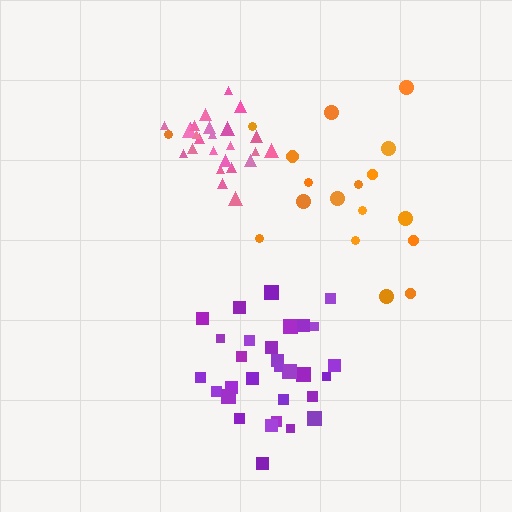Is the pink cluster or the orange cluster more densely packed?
Pink.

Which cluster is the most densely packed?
Pink.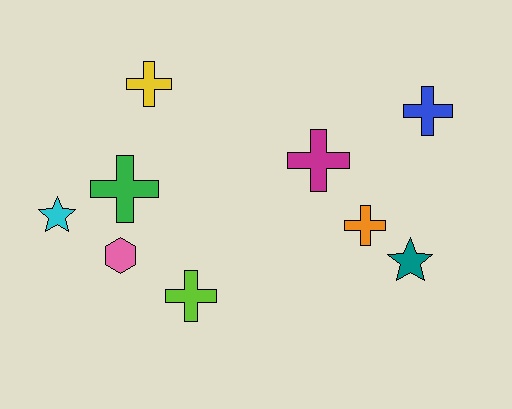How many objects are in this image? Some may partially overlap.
There are 9 objects.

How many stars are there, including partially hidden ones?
There are 2 stars.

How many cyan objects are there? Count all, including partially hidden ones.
There is 1 cyan object.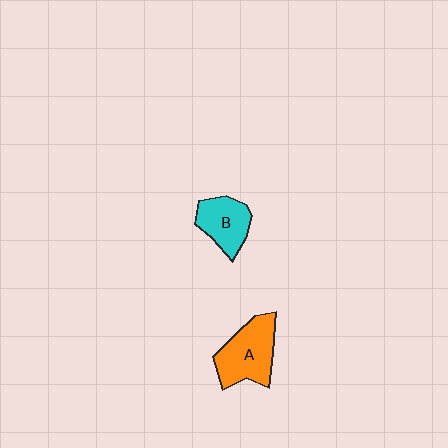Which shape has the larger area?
Shape A (orange).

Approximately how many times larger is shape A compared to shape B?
Approximately 1.4 times.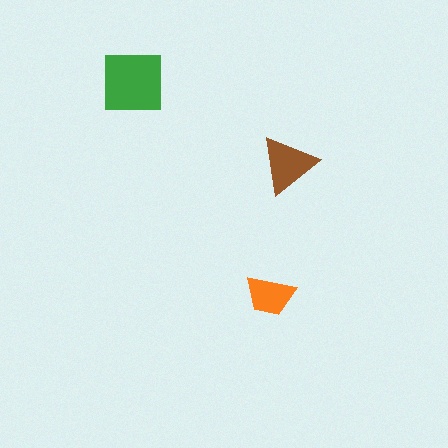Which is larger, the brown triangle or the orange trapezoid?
The brown triangle.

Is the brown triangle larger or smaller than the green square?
Smaller.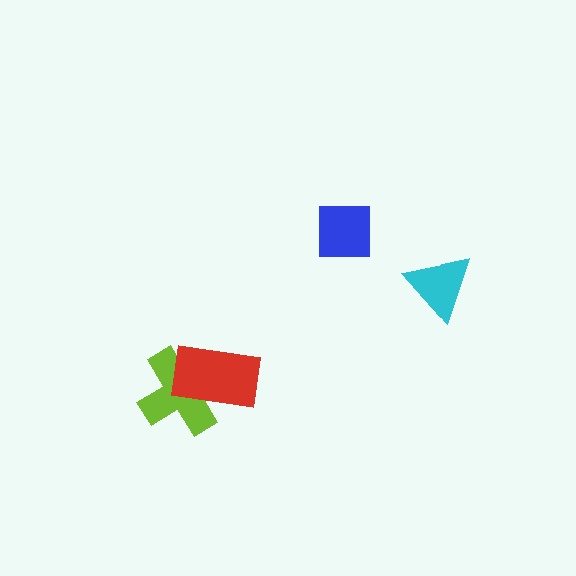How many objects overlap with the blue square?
0 objects overlap with the blue square.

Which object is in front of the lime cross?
The red rectangle is in front of the lime cross.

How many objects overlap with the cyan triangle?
0 objects overlap with the cyan triangle.